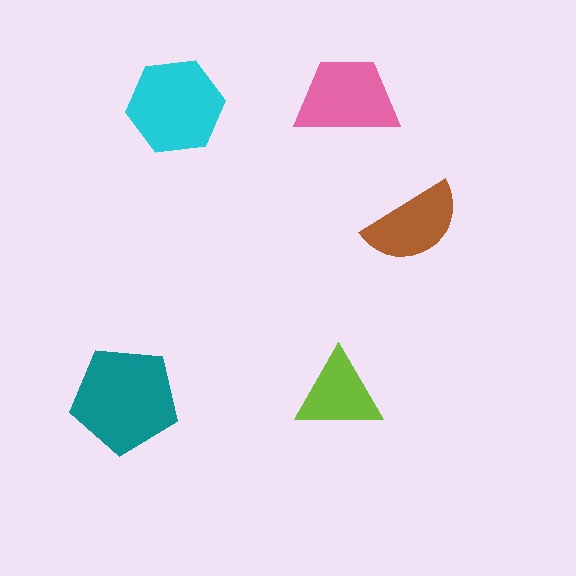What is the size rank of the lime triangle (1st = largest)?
5th.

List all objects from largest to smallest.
The teal pentagon, the cyan hexagon, the pink trapezoid, the brown semicircle, the lime triangle.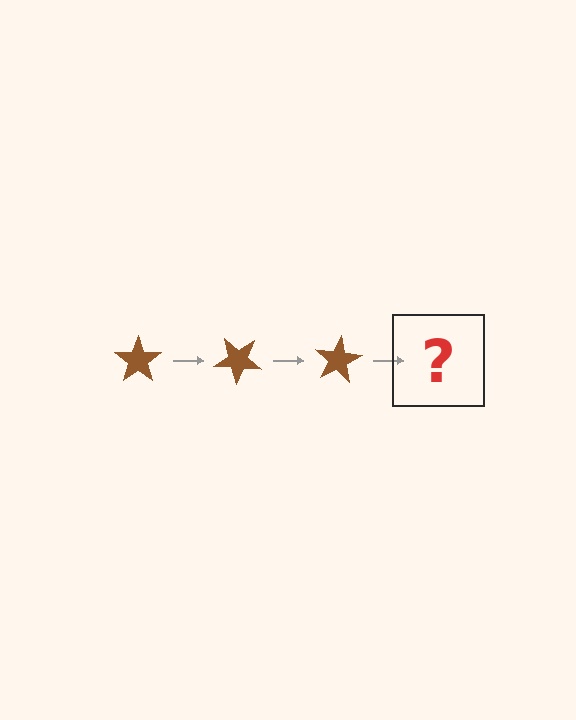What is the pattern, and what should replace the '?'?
The pattern is that the star rotates 40 degrees each step. The '?' should be a brown star rotated 120 degrees.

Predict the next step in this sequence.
The next step is a brown star rotated 120 degrees.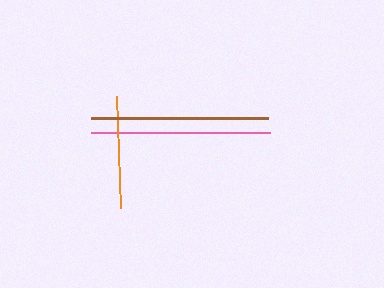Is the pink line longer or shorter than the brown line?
The pink line is longer than the brown line.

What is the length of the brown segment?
The brown segment is approximately 178 pixels long.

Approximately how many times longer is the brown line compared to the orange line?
The brown line is approximately 1.6 times the length of the orange line.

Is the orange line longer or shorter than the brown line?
The brown line is longer than the orange line.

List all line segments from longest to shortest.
From longest to shortest: pink, brown, orange.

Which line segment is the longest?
The pink line is the longest at approximately 179 pixels.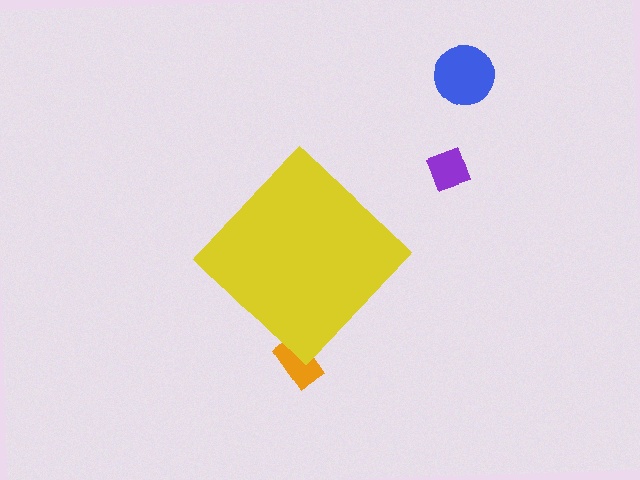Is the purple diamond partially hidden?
No, the purple diamond is fully visible.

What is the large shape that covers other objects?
A yellow diamond.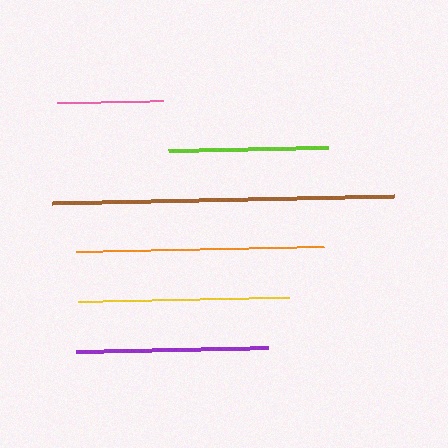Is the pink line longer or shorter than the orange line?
The orange line is longer than the pink line.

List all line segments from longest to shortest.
From longest to shortest: brown, orange, yellow, purple, lime, pink.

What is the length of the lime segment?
The lime segment is approximately 159 pixels long.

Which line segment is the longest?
The brown line is the longest at approximately 343 pixels.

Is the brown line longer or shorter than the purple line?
The brown line is longer than the purple line.